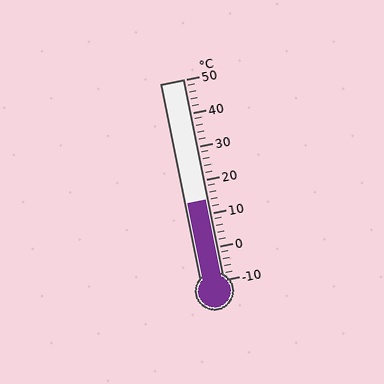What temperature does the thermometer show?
The thermometer shows approximately 14°C.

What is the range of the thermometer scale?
The thermometer scale ranges from -10°C to 50°C.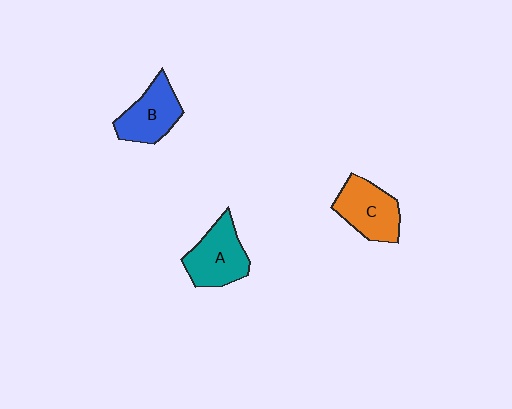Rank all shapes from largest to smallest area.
From largest to smallest: A (teal), C (orange), B (blue).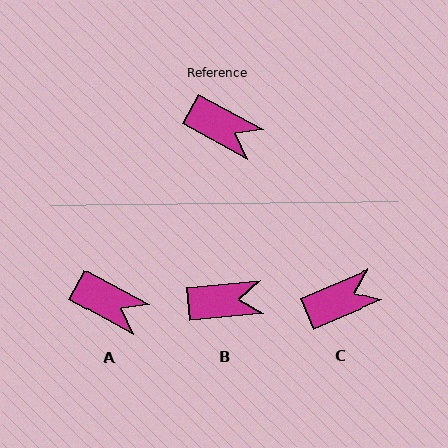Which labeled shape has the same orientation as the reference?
A.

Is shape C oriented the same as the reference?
No, it is off by about 52 degrees.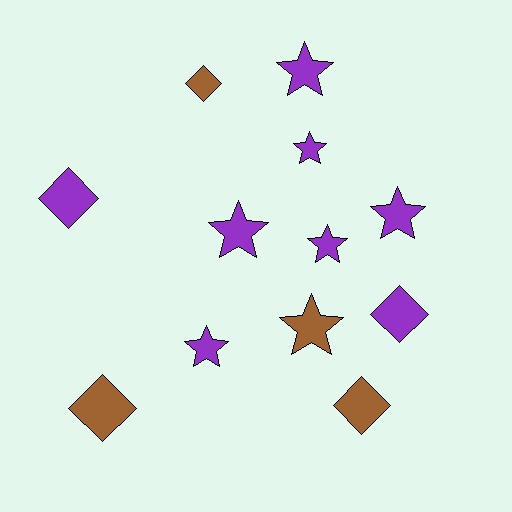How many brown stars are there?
There is 1 brown star.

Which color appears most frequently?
Purple, with 8 objects.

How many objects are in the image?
There are 12 objects.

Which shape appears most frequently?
Star, with 7 objects.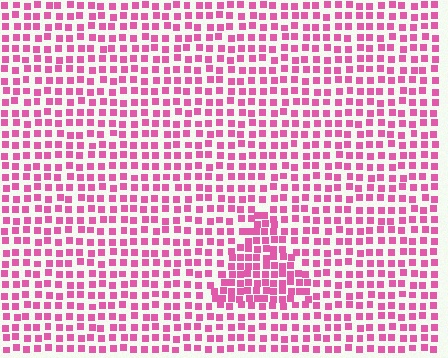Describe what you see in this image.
The image contains small pink elements arranged at two different densities. A triangle-shaped region is visible where the elements are more densely packed than the surrounding area.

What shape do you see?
I see a triangle.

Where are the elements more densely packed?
The elements are more densely packed inside the triangle boundary.